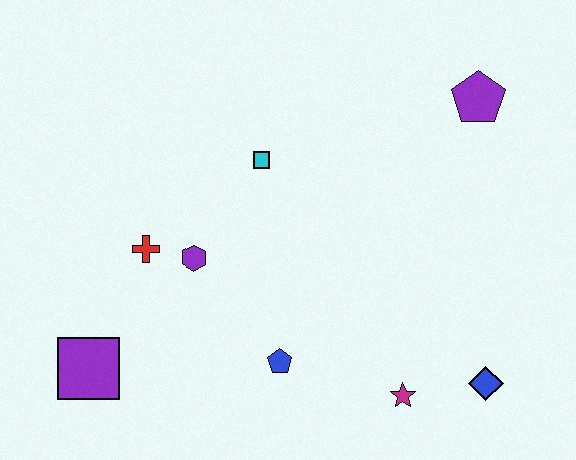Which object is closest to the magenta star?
The blue diamond is closest to the magenta star.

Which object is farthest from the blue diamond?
The purple square is farthest from the blue diamond.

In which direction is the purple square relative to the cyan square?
The purple square is below the cyan square.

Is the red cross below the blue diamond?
No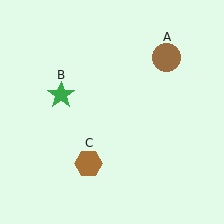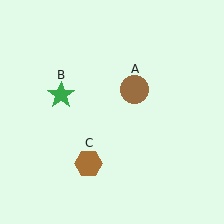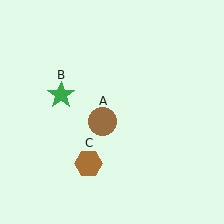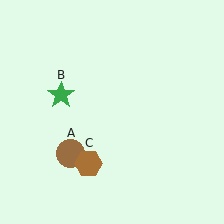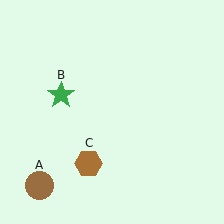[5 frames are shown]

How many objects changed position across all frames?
1 object changed position: brown circle (object A).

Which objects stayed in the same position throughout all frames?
Green star (object B) and brown hexagon (object C) remained stationary.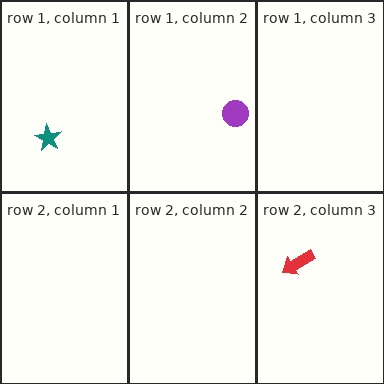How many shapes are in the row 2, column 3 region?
1.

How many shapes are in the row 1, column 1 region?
1.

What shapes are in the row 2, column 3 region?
The red arrow.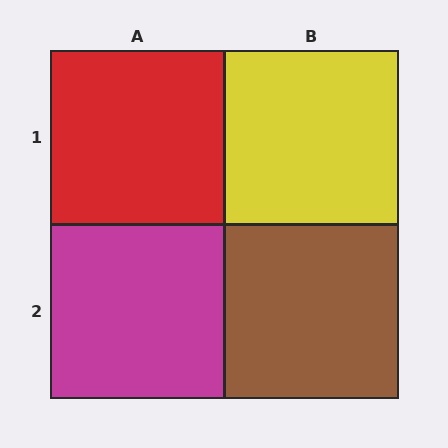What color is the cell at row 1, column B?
Yellow.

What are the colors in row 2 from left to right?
Magenta, brown.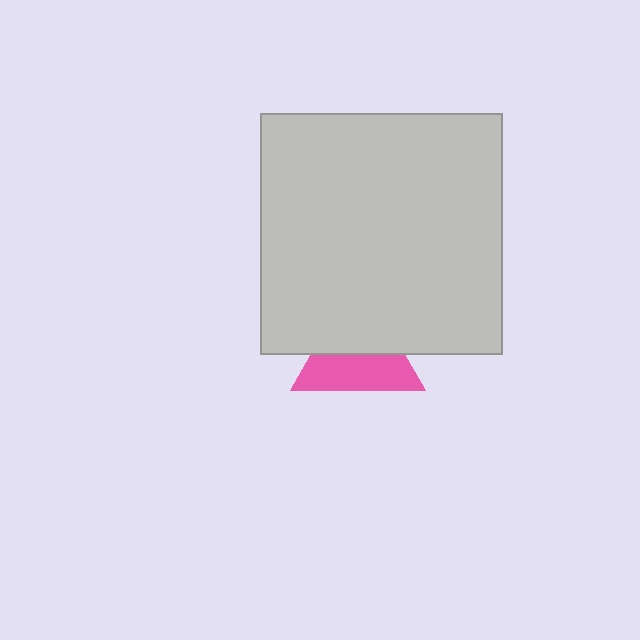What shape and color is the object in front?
The object in front is a light gray square.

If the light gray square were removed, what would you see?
You would see the complete pink triangle.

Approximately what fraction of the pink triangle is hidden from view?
Roughly 49% of the pink triangle is hidden behind the light gray square.